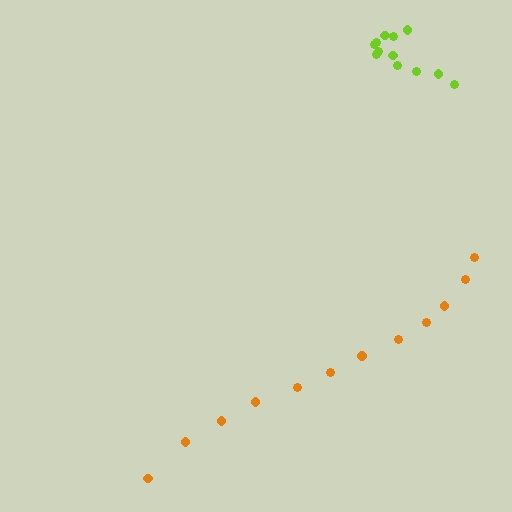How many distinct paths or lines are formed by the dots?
There are 2 distinct paths.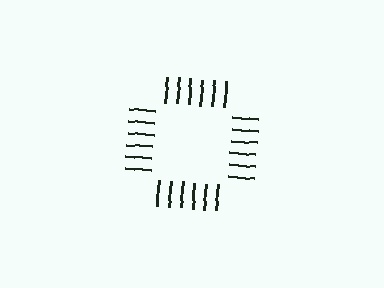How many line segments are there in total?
24 — 6 along each of the 4 edges.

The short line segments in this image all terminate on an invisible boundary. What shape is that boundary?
An illusory square — the line segments terminate on its edges but no continuous stroke is drawn.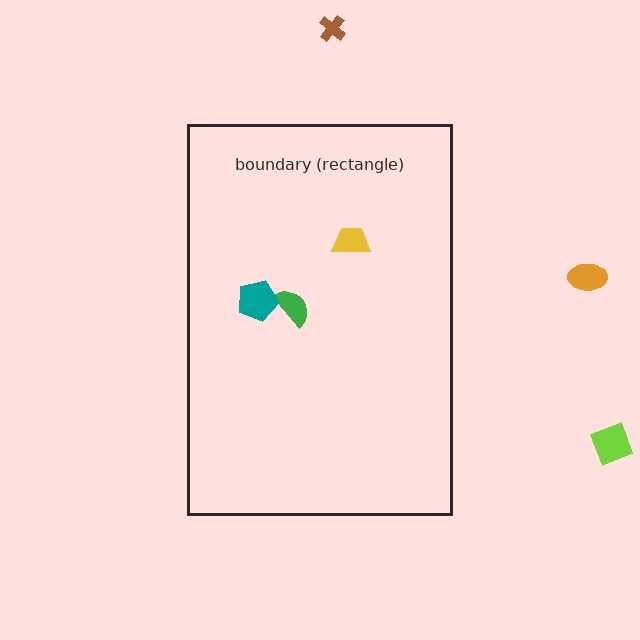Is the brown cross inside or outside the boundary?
Outside.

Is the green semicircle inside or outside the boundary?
Inside.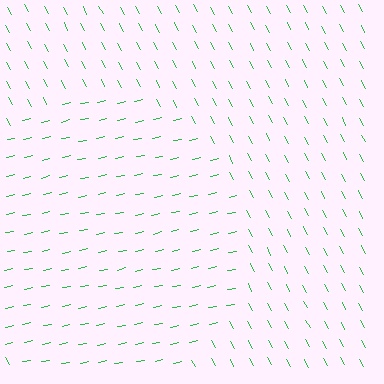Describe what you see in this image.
The image is filled with small green line segments. A circle region in the image has lines oriented differently from the surrounding lines, creating a visible texture boundary.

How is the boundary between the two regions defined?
The boundary is defined purely by a change in line orientation (approximately 74 degrees difference). All lines are the same color and thickness.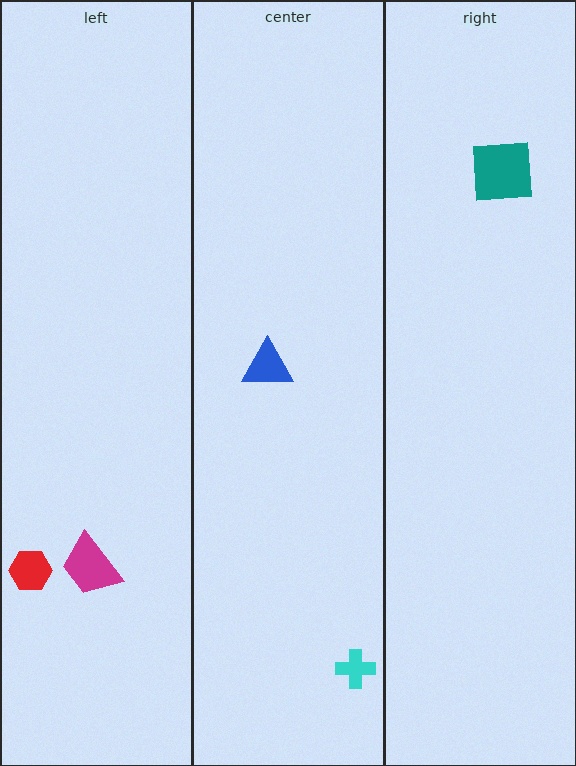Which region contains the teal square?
The right region.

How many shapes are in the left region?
2.